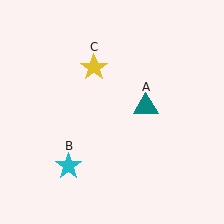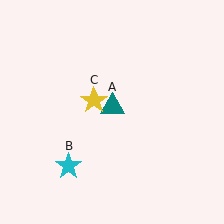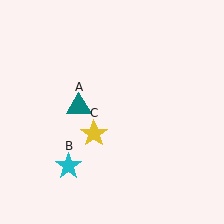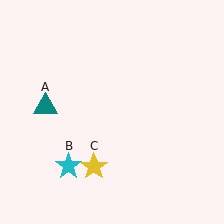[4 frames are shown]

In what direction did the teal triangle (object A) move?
The teal triangle (object A) moved left.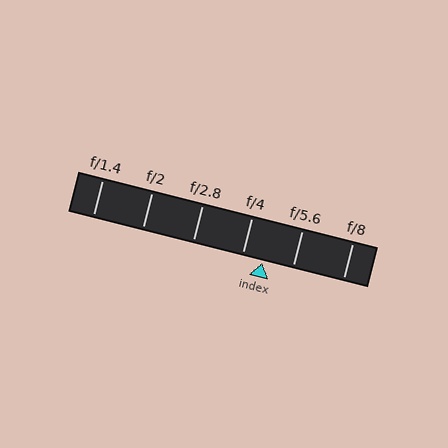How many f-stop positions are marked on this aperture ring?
There are 6 f-stop positions marked.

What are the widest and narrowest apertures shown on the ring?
The widest aperture shown is f/1.4 and the narrowest is f/8.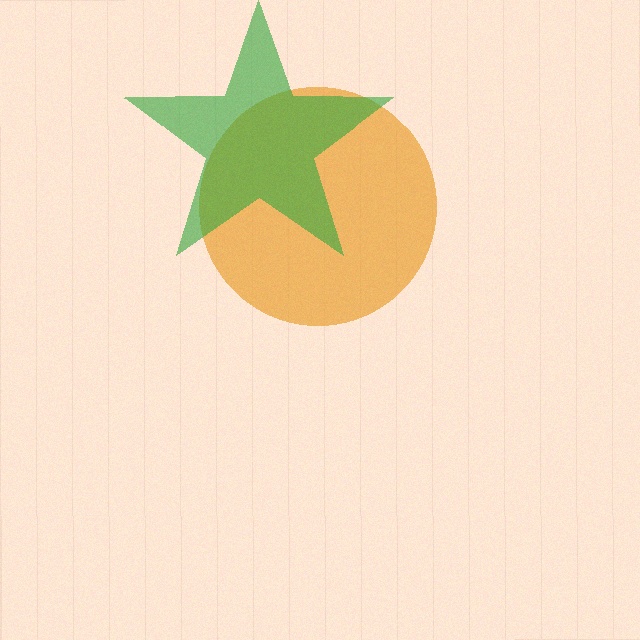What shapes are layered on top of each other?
The layered shapes are: an orange circle, a green star.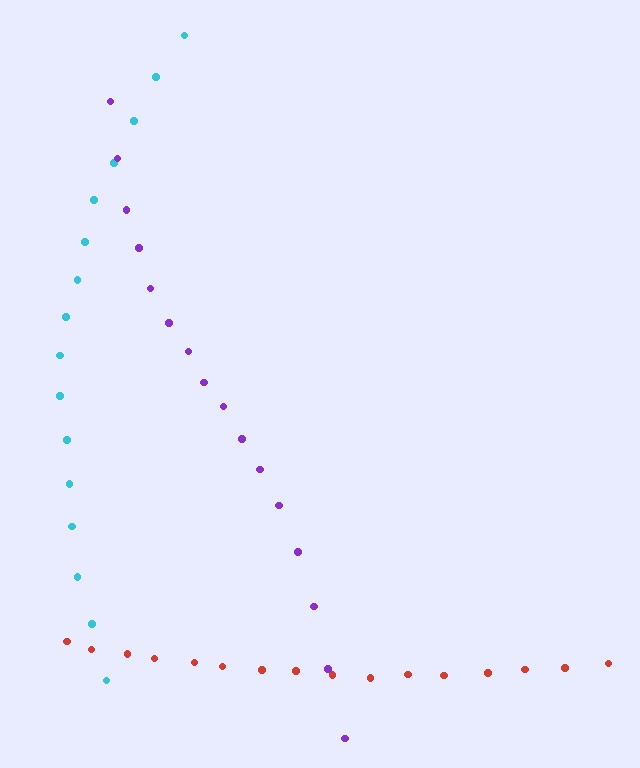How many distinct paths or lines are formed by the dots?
There are 3 distinct paths.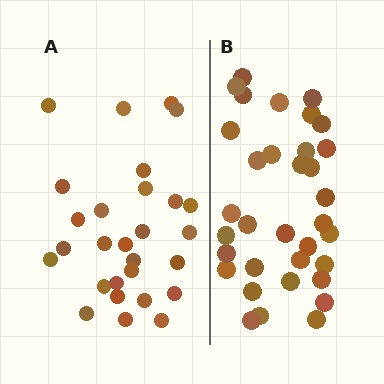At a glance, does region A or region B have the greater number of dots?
Region B (the right region) has more dots.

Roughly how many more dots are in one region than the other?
Region B has about 6 more dots than region A.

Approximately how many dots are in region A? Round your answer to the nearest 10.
About 30 dots. (The exact count is 28, which rounds to 30.)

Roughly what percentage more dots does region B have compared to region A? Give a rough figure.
About 20% more.